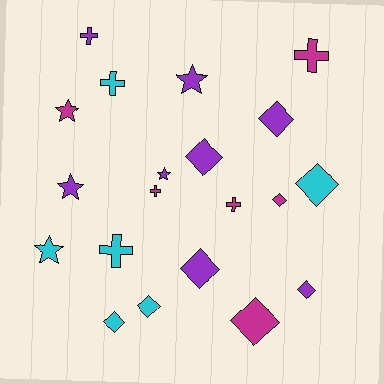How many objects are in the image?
There are 20 objects.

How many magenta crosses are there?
There are 3 magenta crosses.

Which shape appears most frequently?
Diamond, with 9 objects.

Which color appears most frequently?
Purple, with 8 objects.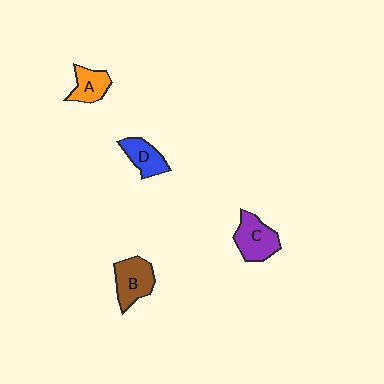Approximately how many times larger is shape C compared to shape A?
Approximately 1.4 times.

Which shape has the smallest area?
Shape A (orange).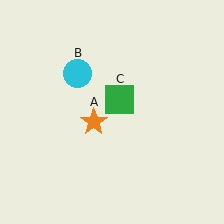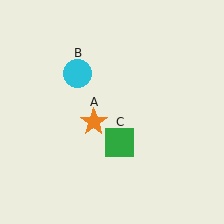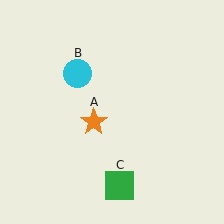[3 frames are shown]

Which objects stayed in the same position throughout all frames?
Orange star (object A) and cyan circle (object B) remained stationary.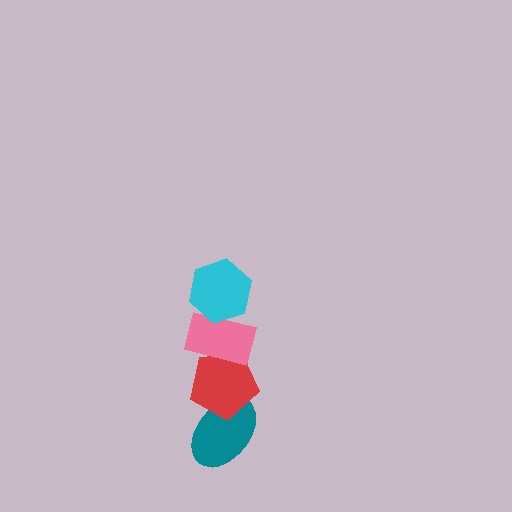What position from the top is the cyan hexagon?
The cyan hexagon is 1st from the top.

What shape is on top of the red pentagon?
The pink rectangle is on top of the red pentagon.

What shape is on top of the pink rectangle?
The cyan hexagon is on top of the pink rectangle.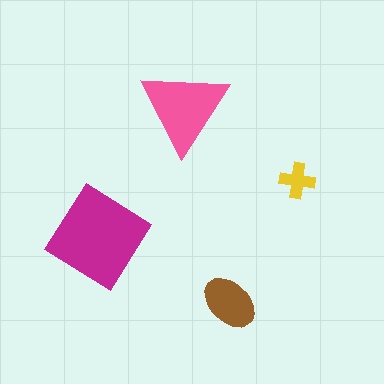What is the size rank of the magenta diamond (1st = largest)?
1st.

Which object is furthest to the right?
The yellow cross is rightmost.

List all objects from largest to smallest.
The magenta diamond, the pink triangle, the brown ellipse, the yellow cross.